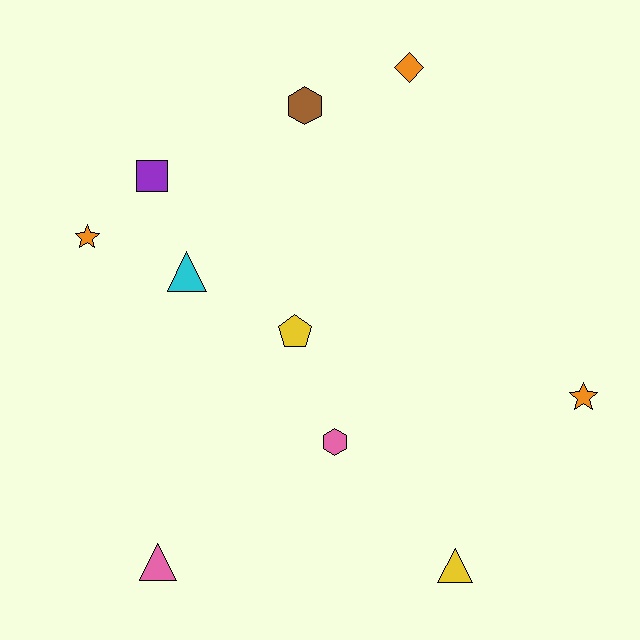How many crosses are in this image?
There are no crosses.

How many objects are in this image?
There are 10 objects.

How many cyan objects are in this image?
There is 1 cyan object.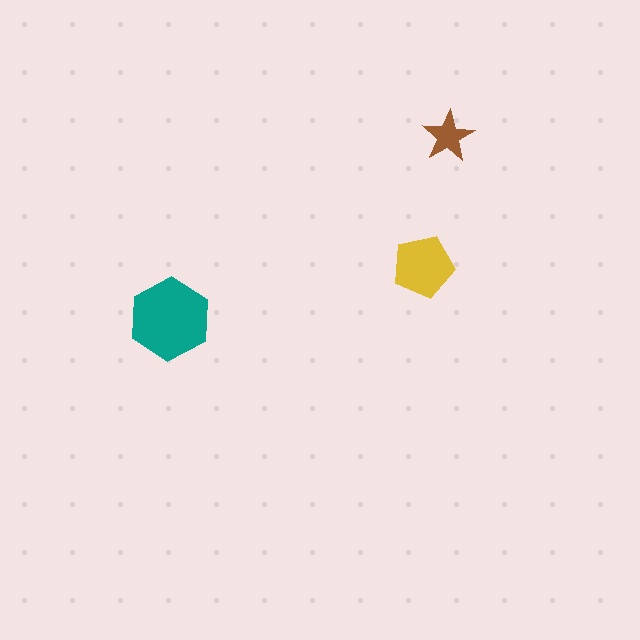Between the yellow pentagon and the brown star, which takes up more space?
The yellow pentagon.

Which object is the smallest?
The brown star.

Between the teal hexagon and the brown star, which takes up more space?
The teal hexagon.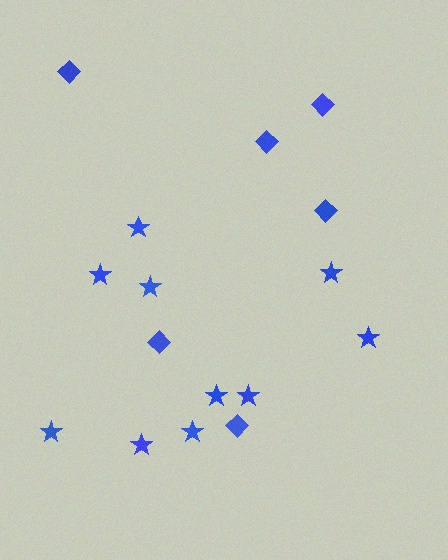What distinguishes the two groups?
There are 2 groups: one group of stars (10) and one group of diamonds (6).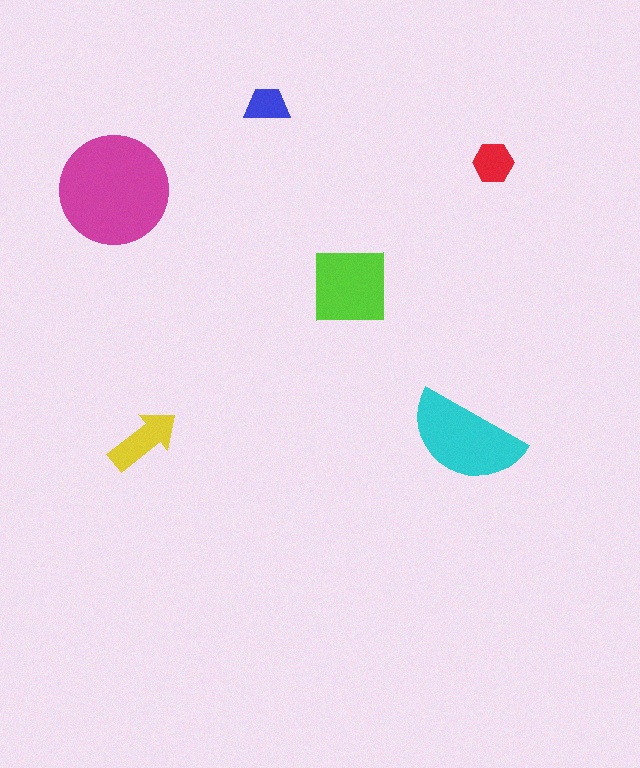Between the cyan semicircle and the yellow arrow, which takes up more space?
The cyan semicircle.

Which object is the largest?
The magenta circle.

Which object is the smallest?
The blue trapezoid.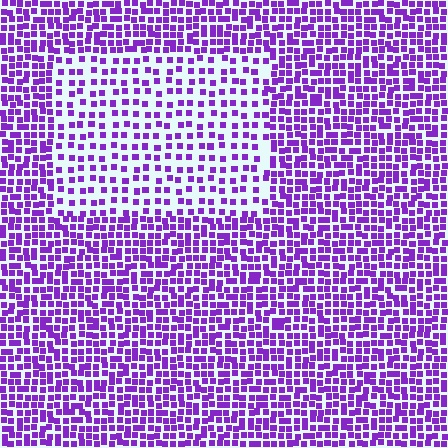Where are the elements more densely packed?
The elements are more densely packed outside the rectangle boundary.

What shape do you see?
I see a rectangle.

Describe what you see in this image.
The image contains small purple elements arranged at two different densities. A rectangle-shaped region is visible where the elements are less densely packed than the surrounding area.